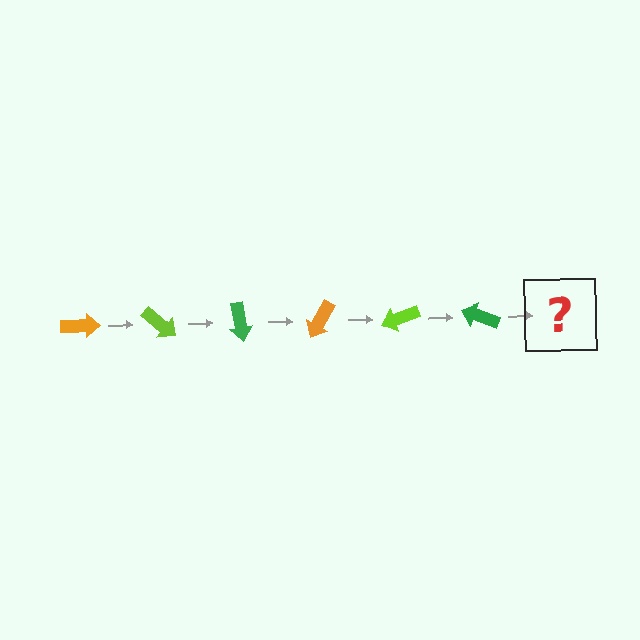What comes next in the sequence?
The next element should be an orange arrow, rotated 240 degrees from the start.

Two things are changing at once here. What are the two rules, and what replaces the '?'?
The two rules are that it rotates 40 degrees each step and the color cycles through orange, lime, and green. The '?' should be an orange arrow, rotated 240 degrees from the start.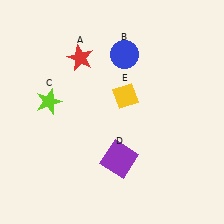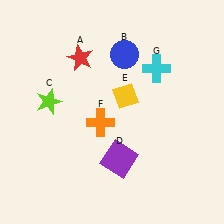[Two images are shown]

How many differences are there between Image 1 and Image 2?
There are 2 differences between the two images.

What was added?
An orange cross (F), a cyan cross (G) were added in Image 2.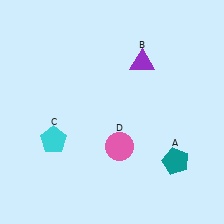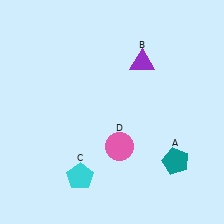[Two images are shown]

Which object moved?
The cyan pentagon (C) moved down.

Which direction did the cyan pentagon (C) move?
The cyan pentagon (C) moved down.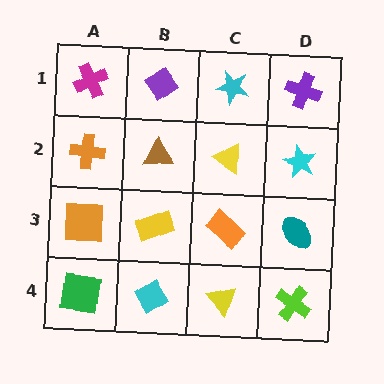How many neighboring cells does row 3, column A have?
3.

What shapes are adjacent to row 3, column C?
A yellow triangle (row 2, column C), a yellow triangle (row 4, column C), a yellow rectangle (row 3, column B), a teal ellipse (row 3, column D).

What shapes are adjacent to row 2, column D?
A purple cross (row 1, column D), a teal ellipse (row 3, column D), a yellow triangle (row 2, column C).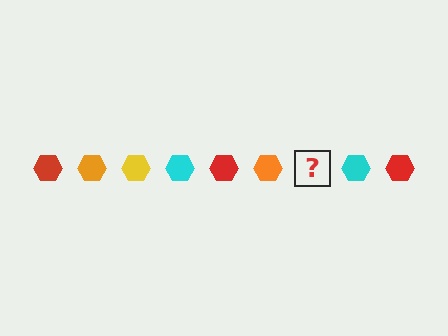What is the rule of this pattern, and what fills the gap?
The rule is that the pattern cycles through red, orange, yellow, cyan hexagons. The gap should be filled with a yellow hexagon.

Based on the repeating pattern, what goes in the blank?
The blank should be a yellow hexagon.